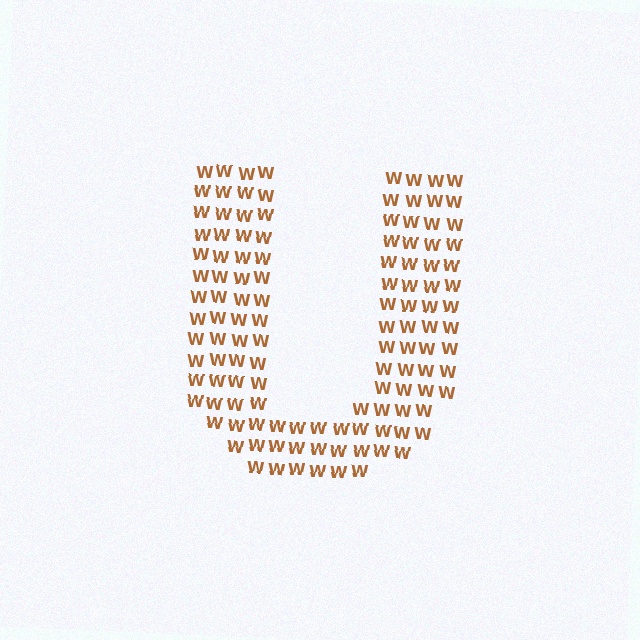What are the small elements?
The small elements are letter W's.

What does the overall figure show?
The overall figure shows the letter U.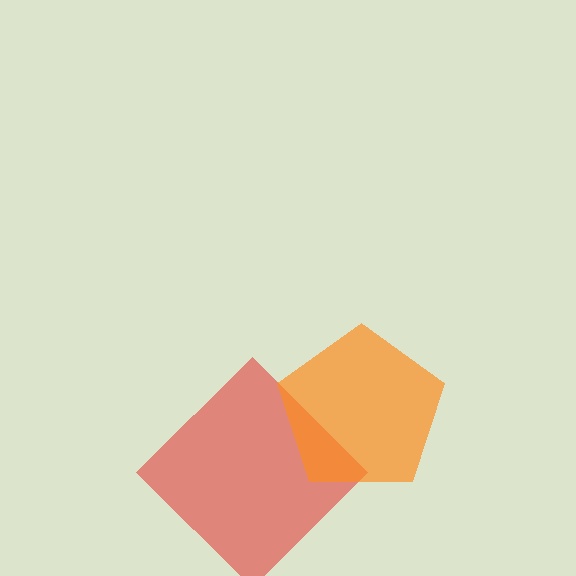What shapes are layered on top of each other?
The layered shapes are: a red diamond, an orange pentagon.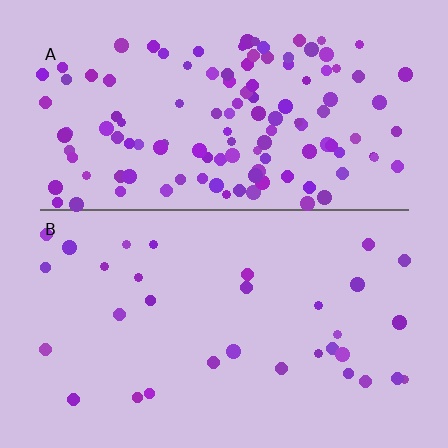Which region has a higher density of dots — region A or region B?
A (the top).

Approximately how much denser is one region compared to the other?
Approximately 3.8× — region A over region B.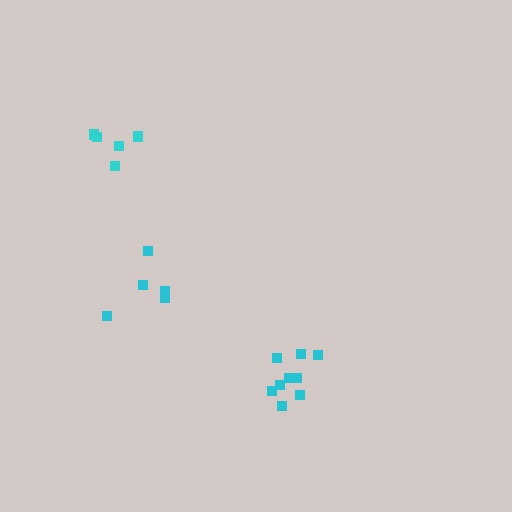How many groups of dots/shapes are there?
There are 3 groups.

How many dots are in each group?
Group 1: 5 dots, Group 2: 9 dots, Group 3: 5 dots (19 total).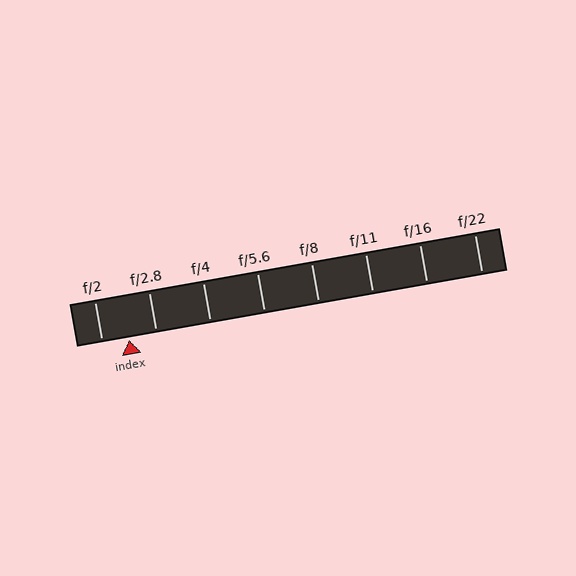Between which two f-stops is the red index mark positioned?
The index mark is between f/2 and f/2.8.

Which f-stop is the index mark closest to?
The index mark is closest to f/2.